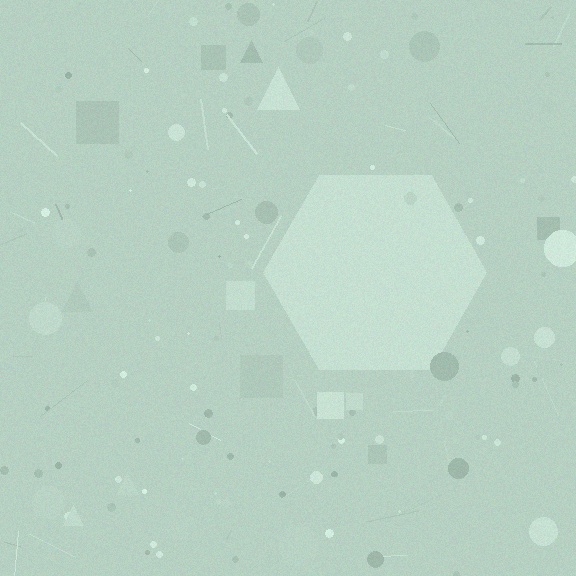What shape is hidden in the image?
A hexagon is hidden in the image.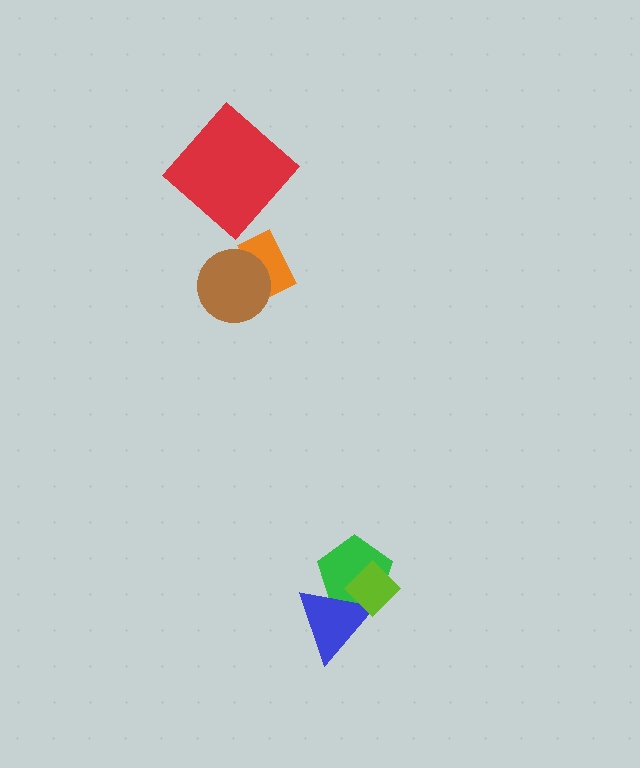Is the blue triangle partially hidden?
Yes, it is partially covered by another shape.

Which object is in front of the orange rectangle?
The brown circle is in front of the orange rectangle.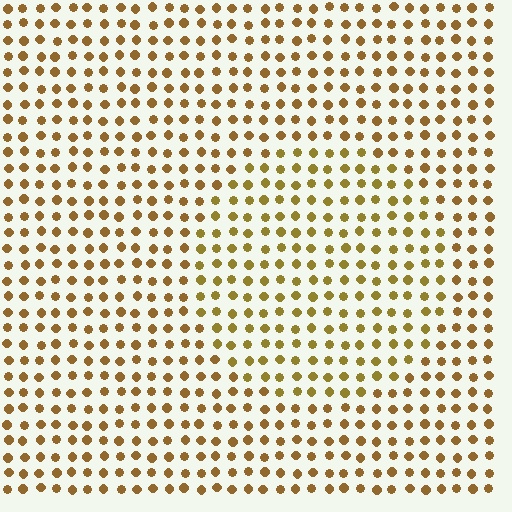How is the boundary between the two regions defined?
The boundary is defined purely by a slight shift in hue (about 16 degrees). Spacing, size, and orientation are identical on both sides.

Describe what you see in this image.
The image is filled with small brown elements in a uniform arrangement. A circle-shaped region is visible where the elements are tinted to a slightly different hue, forming a subtle color boundary.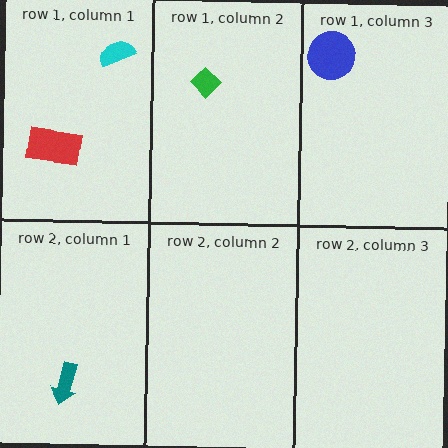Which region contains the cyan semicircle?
The row 1, column 1 region.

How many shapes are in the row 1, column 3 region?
1.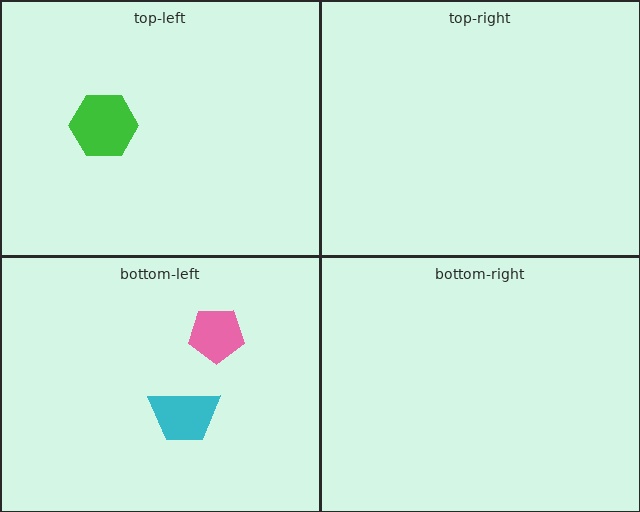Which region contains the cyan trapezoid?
The bottom-left region.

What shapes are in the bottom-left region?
The pink pentagon, the cyan trapezoid.